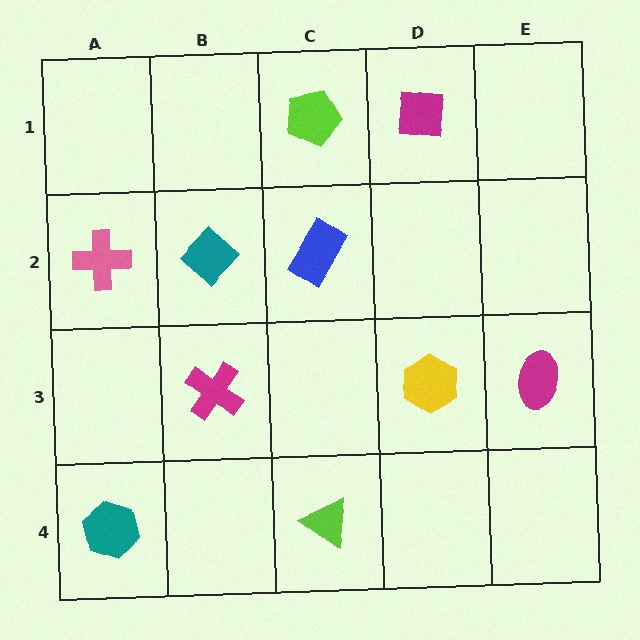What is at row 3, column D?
A yellow hexagon.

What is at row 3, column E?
A magenta ellipse.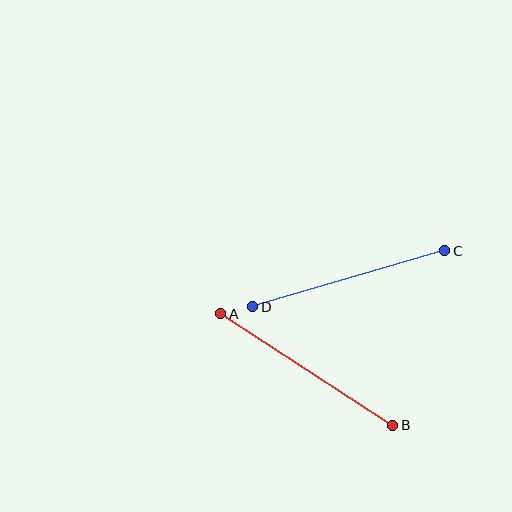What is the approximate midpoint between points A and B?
The midpoint is at approximately (307, 369) pixels.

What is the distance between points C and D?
The distance is approximately 200 pixels.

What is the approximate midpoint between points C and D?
The midpoint is at approximately (349, 279) pixels.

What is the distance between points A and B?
The distance is approximately 205 pixels.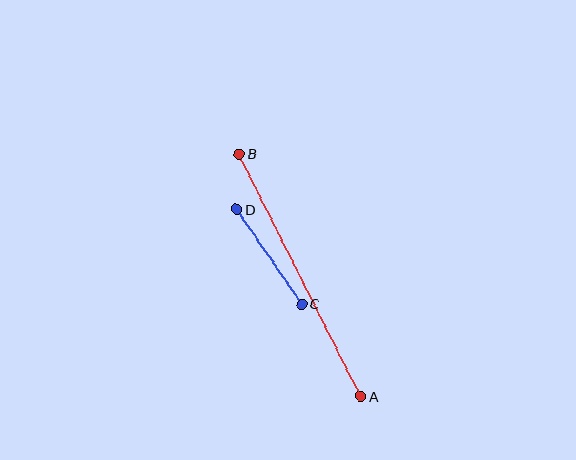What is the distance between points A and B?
The distance is approximately 271 pixels.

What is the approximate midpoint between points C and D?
The midpoint is at approximately (269, 257) pixels.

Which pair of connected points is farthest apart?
Points A and B are farthest apart.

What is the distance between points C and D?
The distance is approximately 115 pixels.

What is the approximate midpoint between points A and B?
The midpoint is at approximately (300, 275) pixels.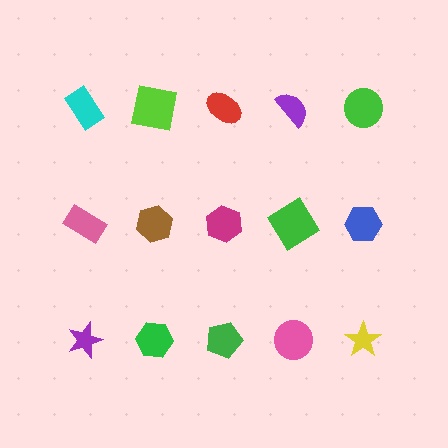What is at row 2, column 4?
A green diamond.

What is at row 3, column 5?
A yellow star.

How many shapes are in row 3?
5 shapes.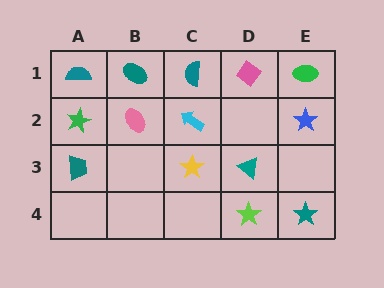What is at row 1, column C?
A teal semicircle.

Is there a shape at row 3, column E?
No, that cell is empty.